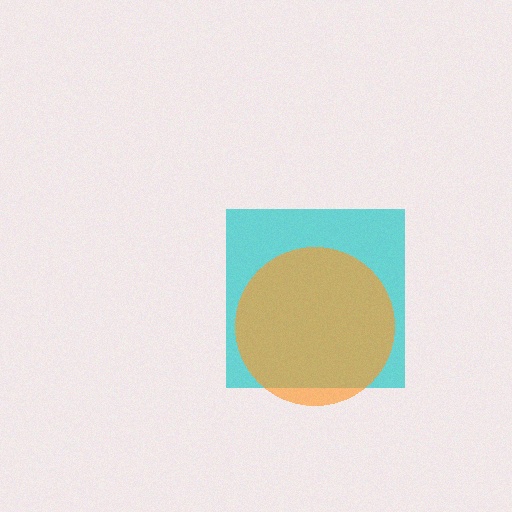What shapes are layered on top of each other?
The layered shapes are: a cyan square, an orange circle.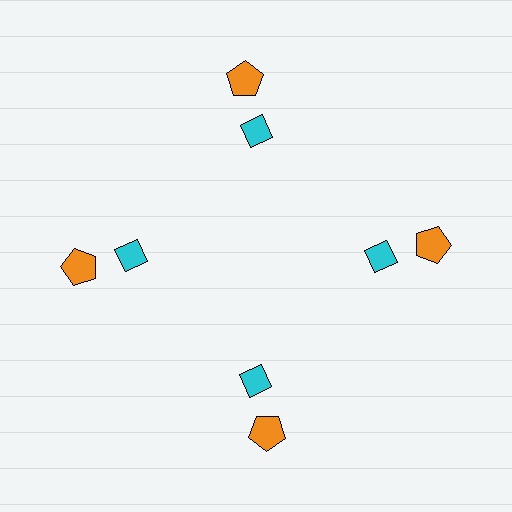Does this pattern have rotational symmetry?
Yes, this pattern has 4-fold rotational symmetry. It looks the same after rotating 90 degrees around the center.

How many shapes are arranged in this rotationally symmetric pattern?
There are 8 shapes, arranged in 4 groups of 2.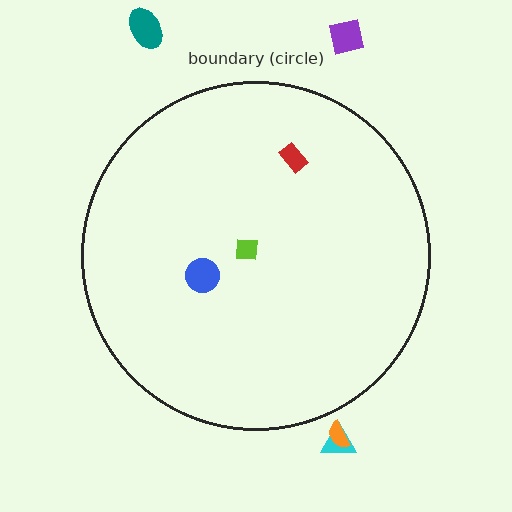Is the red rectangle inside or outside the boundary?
Inside.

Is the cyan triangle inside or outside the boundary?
Outside.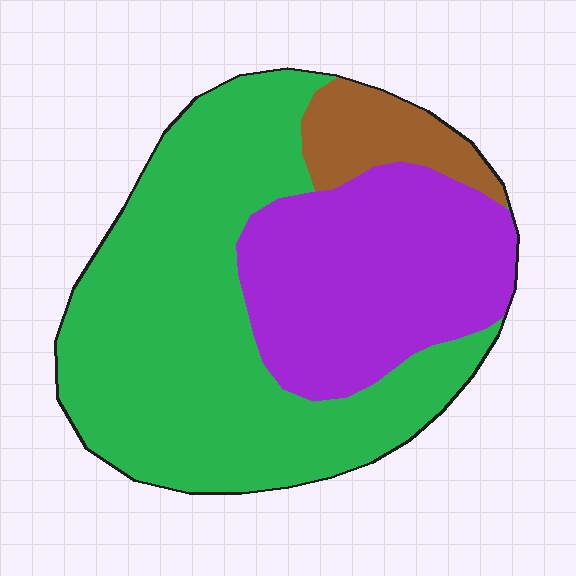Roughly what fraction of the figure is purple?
Purple covers roughly 35% of the figure.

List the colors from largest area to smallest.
From largest to smallest: green, purple, brown.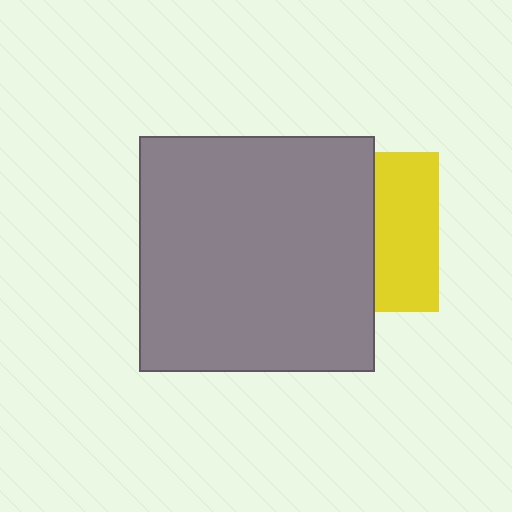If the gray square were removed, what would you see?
You would see the complete yellow square.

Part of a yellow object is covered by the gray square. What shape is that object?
It is a square.